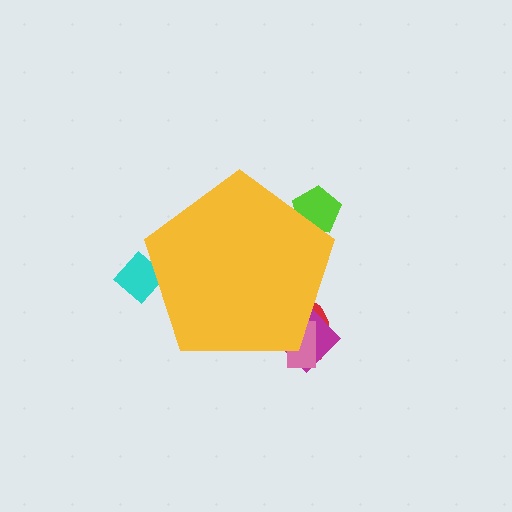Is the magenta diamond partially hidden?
Yes, the magenta diamond is partially hidden behind the yellow pentagon.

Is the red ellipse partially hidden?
Yes, the red ellipse is partially hidden behind the yellow pentagon.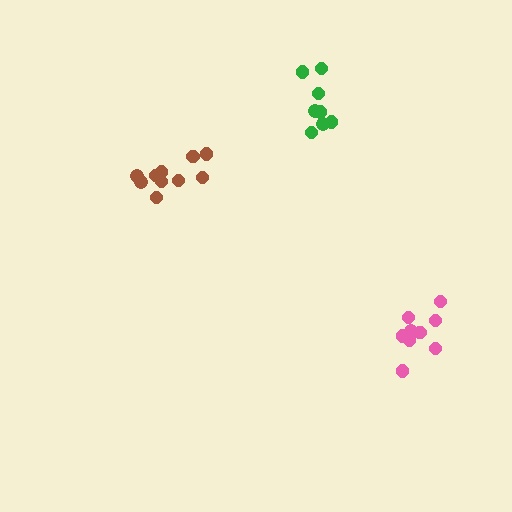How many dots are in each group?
Group 1: 8 dots, Group 2: 10 dots, Group 3: 9 dots (27 total).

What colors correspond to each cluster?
The clusters are colored: green, brown, pink.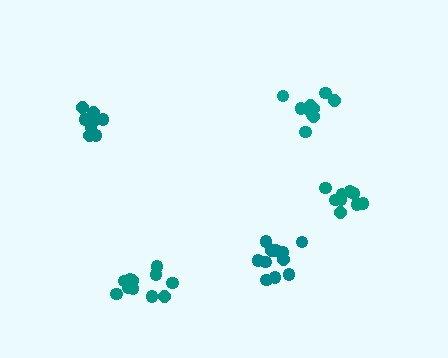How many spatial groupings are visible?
There are 5 spatial groupings.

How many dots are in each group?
Group 1: 9 dots, Group 2: 9 dots, Group 3: 11 dots, Group 4: 11 dots, Group 5: 9 dots (49 total).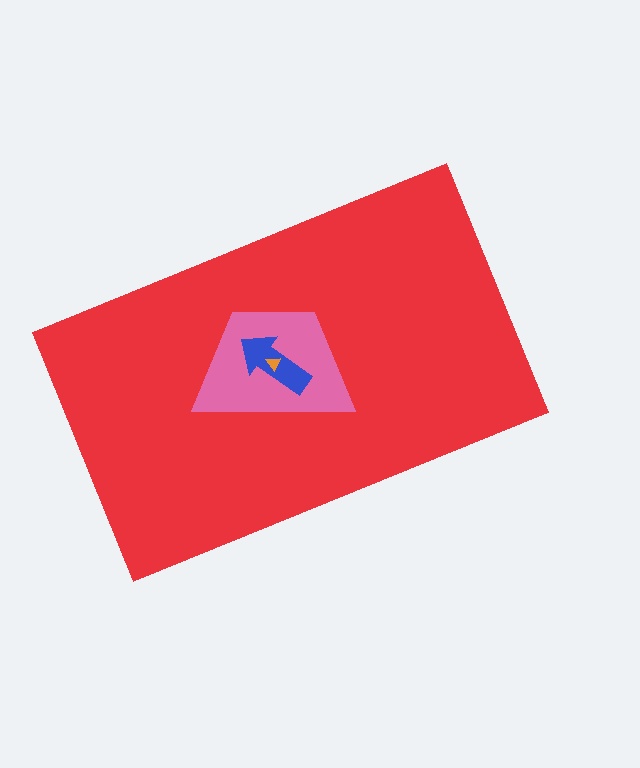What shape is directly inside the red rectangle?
The pink trapezoid.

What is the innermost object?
The orange triangle.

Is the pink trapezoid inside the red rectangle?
Yes.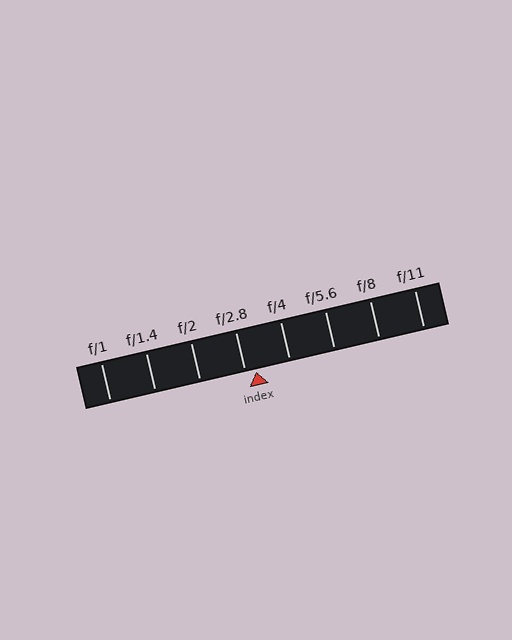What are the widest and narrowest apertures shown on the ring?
The widest aperture shown is f/1 and the narrowest is f/11.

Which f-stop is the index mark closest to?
The index mark is closest to f/2.8.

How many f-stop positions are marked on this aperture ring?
There are 8 f-stop positions marked.